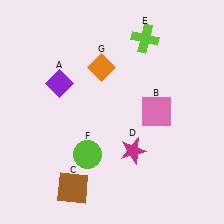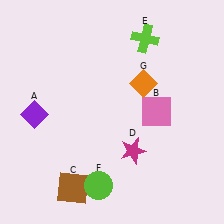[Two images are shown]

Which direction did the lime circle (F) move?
The lime circle (F) moved down.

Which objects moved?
The objects that moved are: the purple diamond (A), the lime circle (F), the orange diamond (G).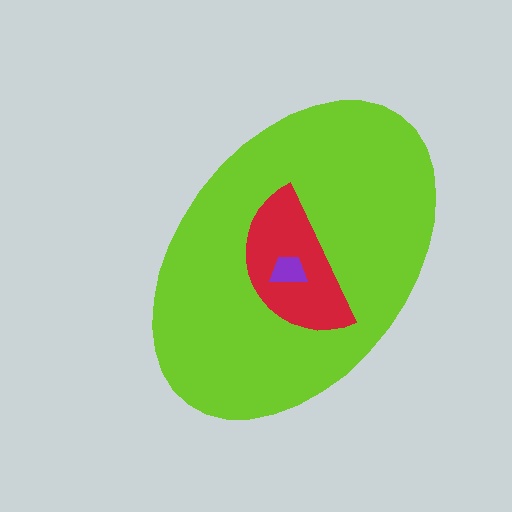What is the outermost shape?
The lime ellipse.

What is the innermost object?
The purple trapezoid.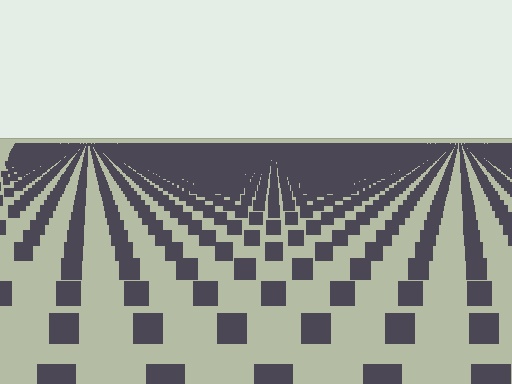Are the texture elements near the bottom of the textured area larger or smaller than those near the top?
Larger. Near the bottom, elements are closer to the viewer and appear at a bigger on-screen size.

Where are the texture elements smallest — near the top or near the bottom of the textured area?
Near the top.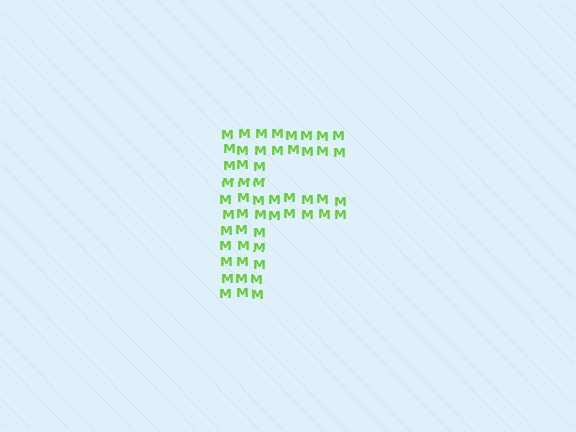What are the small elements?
The small elements are letter M's.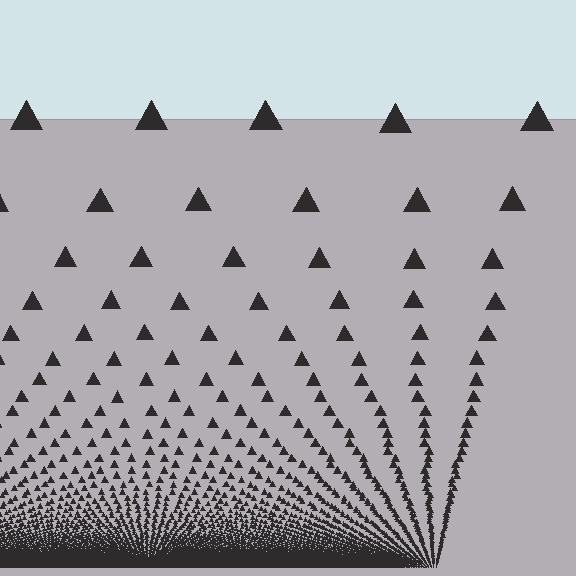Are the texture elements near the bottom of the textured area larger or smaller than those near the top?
Smaller. The gradient is inverted — elements near the bottom are smaller and denser.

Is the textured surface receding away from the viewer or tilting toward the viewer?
The surface appears to tilt toward the viewer. Texture elements get larger and sparser toward the top.